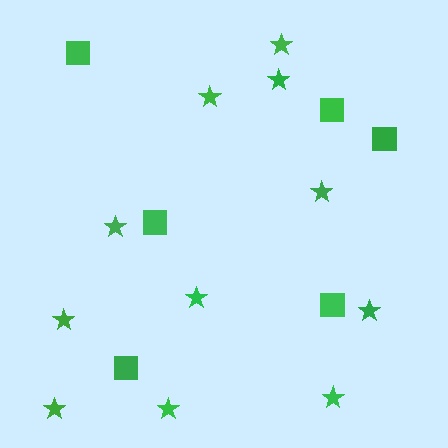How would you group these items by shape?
There are 2 groups: one group of stars (11) and one group of squares (6).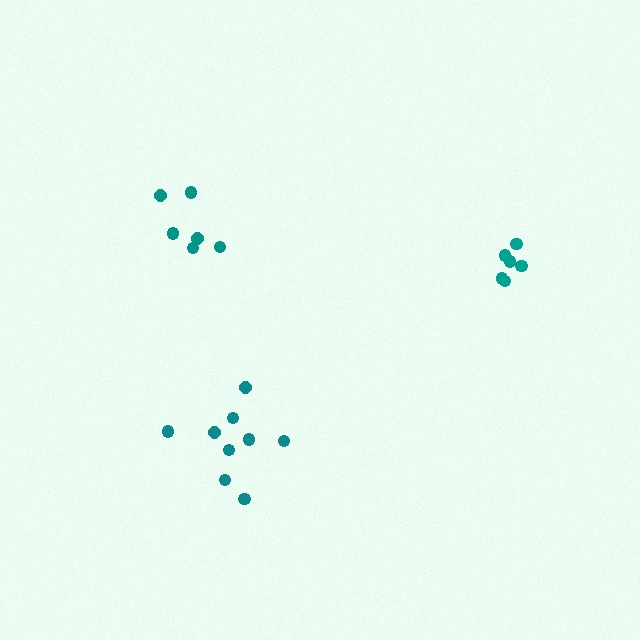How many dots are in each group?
Group 1: 9 dots, Group 2: 6 dots, Group 3: 6 dots (21 total).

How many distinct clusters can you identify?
There are 3 distinct clusters.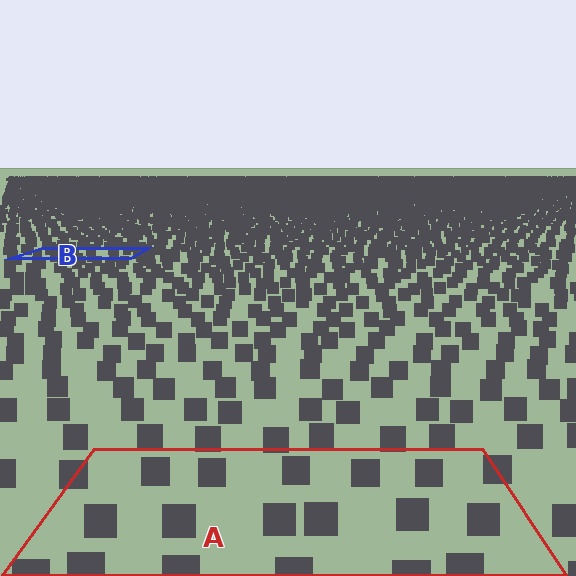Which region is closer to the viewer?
Region A is closer. The texture elements there are larger and more spread out.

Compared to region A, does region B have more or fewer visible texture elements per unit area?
Region B has more texture elements per unit area — they are packed more densely because it is farther away.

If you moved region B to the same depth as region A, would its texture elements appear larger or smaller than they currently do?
They would appear larger. At a closer depth, the same texture elements are projected at a bigger on-screen size.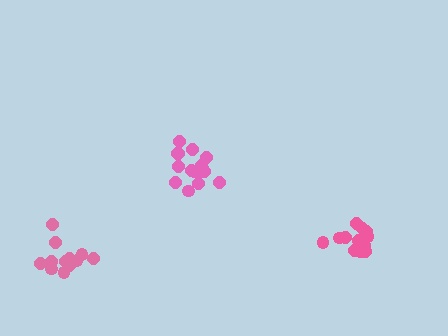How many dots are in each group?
Group 1: 13 dots, Group 2: 12 dots, Group 3: 16 dots (41 total).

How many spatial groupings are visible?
There are 3 spatial groupings.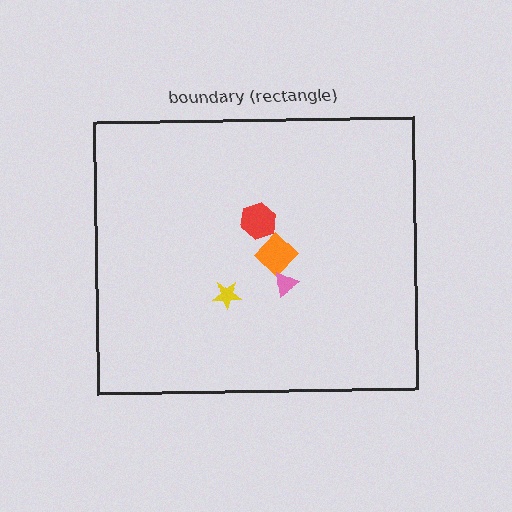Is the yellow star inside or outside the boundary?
Inside.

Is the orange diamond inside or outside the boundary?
Inside.